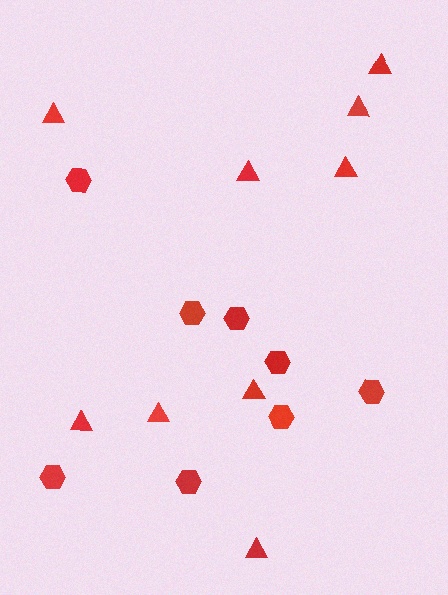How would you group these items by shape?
There are 2 groups: one group of hexagons (8) and one group of triangles (9).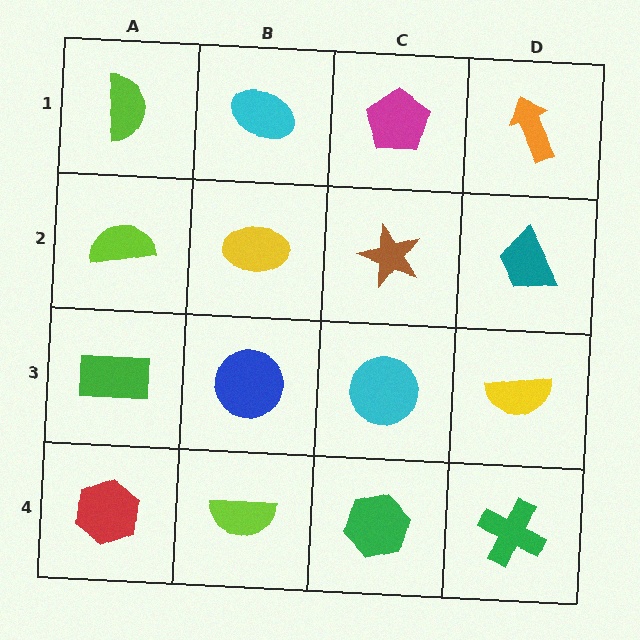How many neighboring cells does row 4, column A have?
2.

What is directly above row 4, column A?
A green rectangle.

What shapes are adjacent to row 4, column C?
A cyan circle (row 3, column C), a lime semicircle (row 4, column B), a green cross (row 4, column D).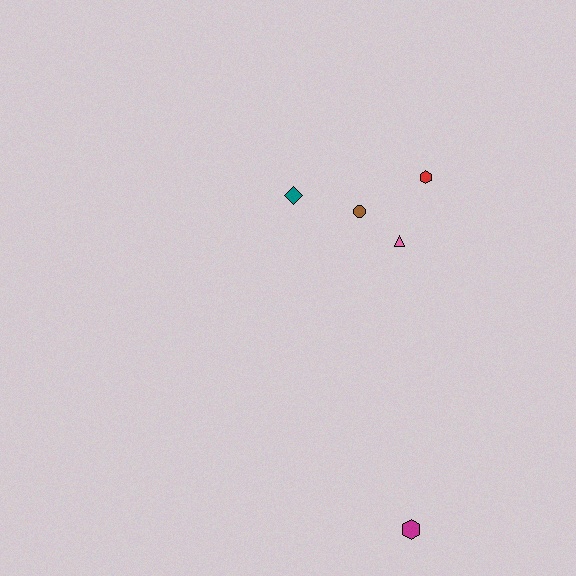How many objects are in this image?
There are 5 objects.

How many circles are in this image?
There is 1 circle.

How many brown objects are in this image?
There is 1 brown object.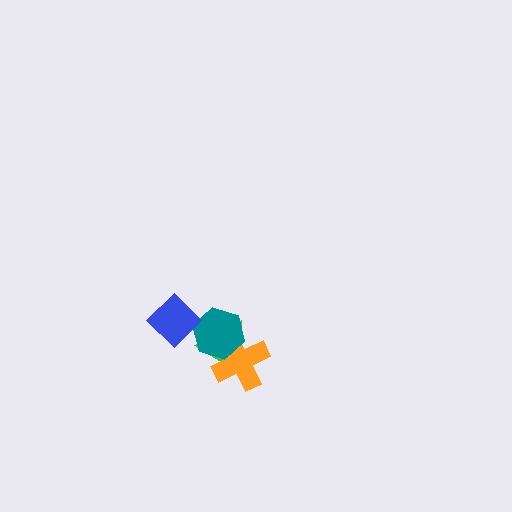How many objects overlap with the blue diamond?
1 object overlaps with the blue diamond.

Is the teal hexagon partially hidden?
Yes, it is partially covered by another shape.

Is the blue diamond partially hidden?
No, no other shape covers it.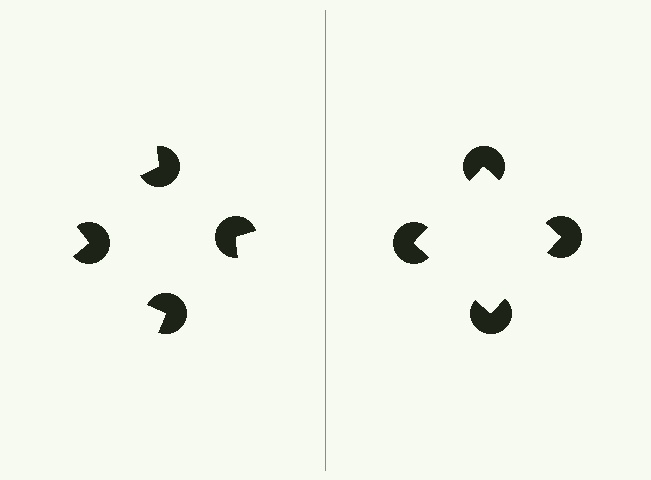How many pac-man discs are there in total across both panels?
8 — 4 on each side.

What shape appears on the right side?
An illusory square.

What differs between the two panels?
The pac-man discs are positioned identically on both sides; only the wedge orientations differ. On the right they align to a square; on the left they are misaligned.